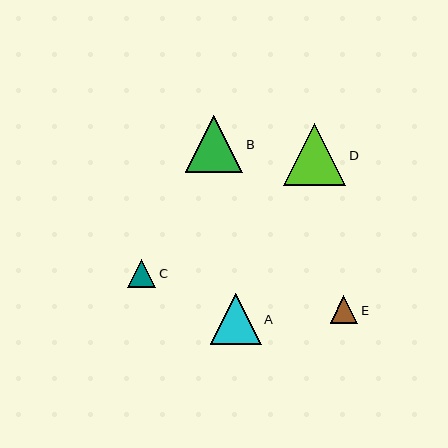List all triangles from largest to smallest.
From largest to smallest: D, B, A, C, E.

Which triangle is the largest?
Triangle D is the largest with a size of approximately 62 pixels.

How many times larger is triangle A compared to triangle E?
Triangle A is approximately 1.9 times the size of triangle E.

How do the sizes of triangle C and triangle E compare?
Triangle C and triangle E are approximately the same size.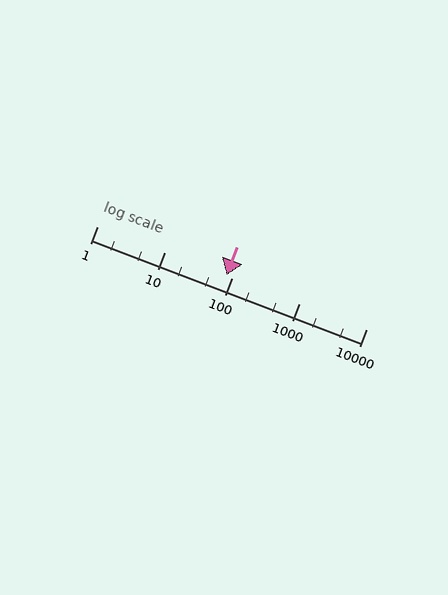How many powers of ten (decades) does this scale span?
The scale spans 4 decades, from 1 to 10000.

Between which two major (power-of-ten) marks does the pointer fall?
The pointer is between 10 and 100.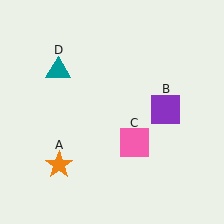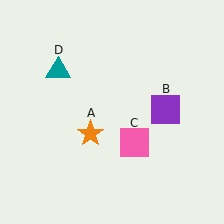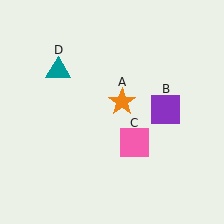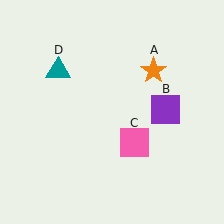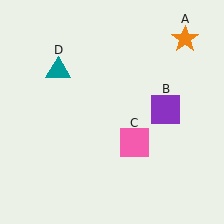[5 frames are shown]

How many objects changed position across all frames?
1 object changed position: orange star (object A).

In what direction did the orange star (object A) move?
The orange star (object A) moved up and to the right.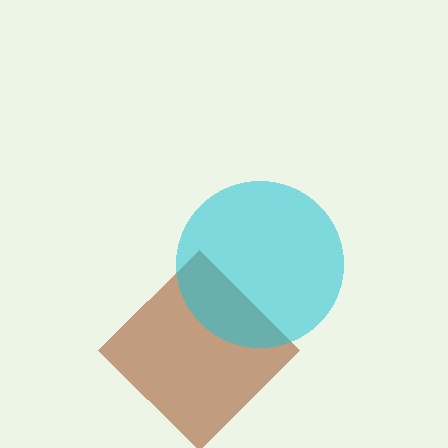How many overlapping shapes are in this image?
There are 2 overlapping shapes in the image.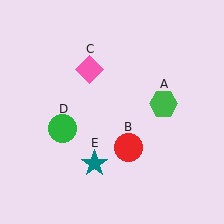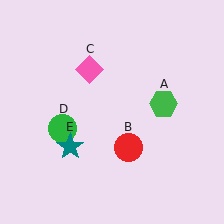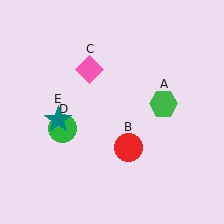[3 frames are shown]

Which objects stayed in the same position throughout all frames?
Green hexagon (object A) and red circle (object B) and pink diamond (object C) and green circle (object D) remained stationary.